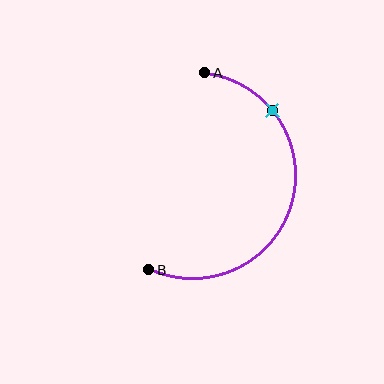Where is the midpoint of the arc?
The arc midpoint is the point on the curve farthest from the straight line joining A and B. It sits to the right of that line.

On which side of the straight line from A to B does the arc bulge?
The arc bulges to the right of the straight line connecting A and B.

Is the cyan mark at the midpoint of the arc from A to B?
No. The cyan mark lies on the arc but is closer to endpoint A. The arc midpoint would be at the point on the curve equidistant along the arc from both A and B.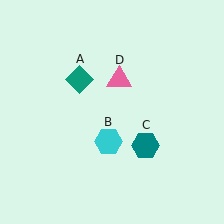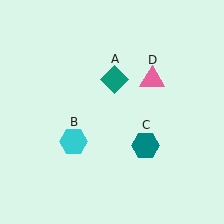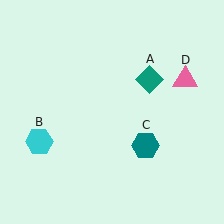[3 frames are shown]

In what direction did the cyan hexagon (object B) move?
The cyan hexagon (object B) moved left.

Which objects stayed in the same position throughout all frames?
Teal hexagon (object C) remained stationary.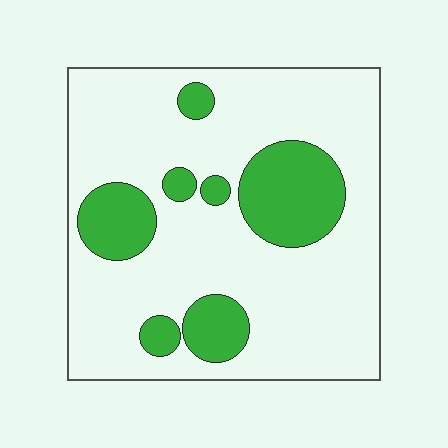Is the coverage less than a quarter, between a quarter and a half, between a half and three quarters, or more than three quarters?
Less than a quarter.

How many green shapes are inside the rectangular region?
7.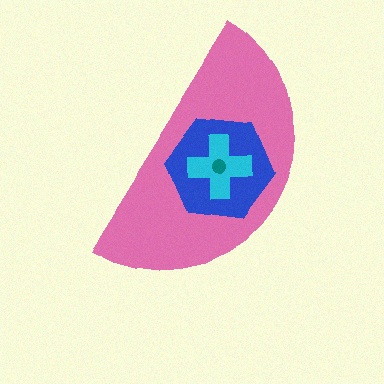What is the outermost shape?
The pink semicircle.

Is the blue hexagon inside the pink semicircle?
Yes.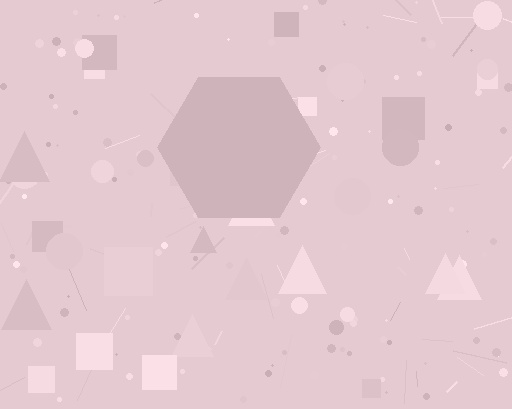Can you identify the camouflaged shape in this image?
The camouflaged shape is a hexagon.